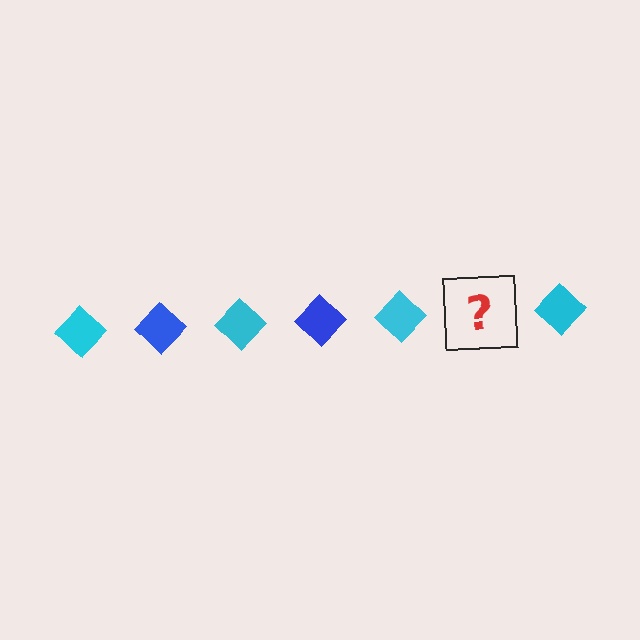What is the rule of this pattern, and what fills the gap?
The rule is that the pattern cycles through cyan, blue diamonds. The gap should be filled with a blue diamond.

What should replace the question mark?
The question mark should be replaced with a blue diamond.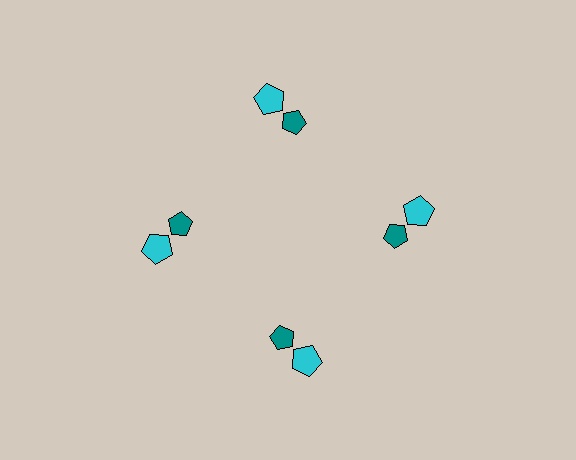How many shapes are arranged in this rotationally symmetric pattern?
There are 8 shapes, arranged in 4 groups of 2.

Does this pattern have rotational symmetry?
Yes, this pattern has 4-fold rotational symmetry. It looks the same after rotating 90 degrees around the center.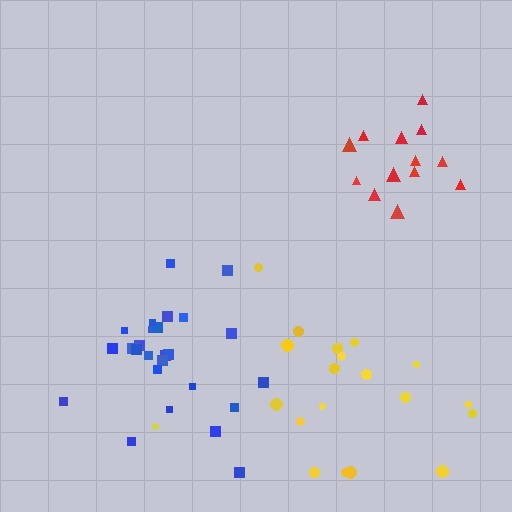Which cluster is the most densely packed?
Red.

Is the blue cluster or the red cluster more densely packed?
Red.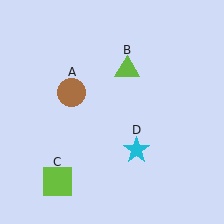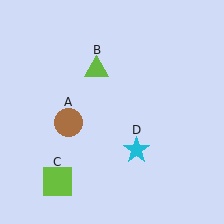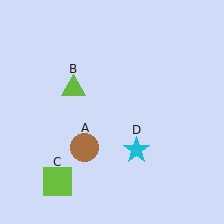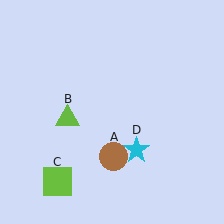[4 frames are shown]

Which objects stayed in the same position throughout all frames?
Lime square (object C) and cyan star (object D) remained stationary.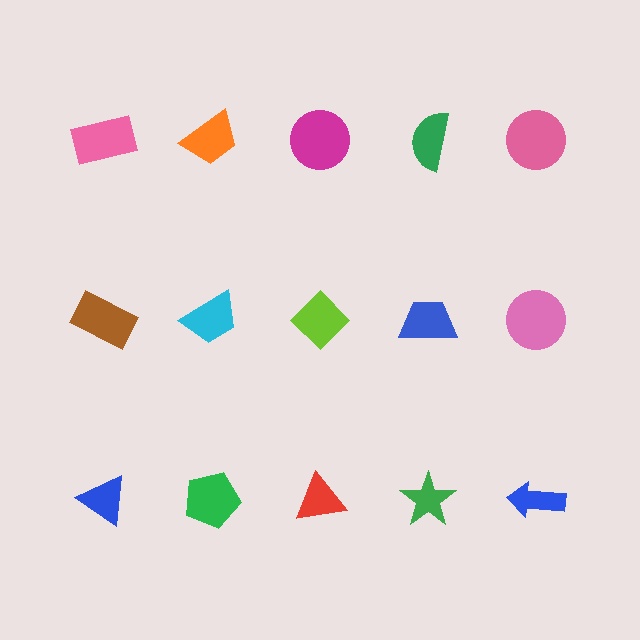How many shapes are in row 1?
5 shapes.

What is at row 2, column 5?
A pink circle.